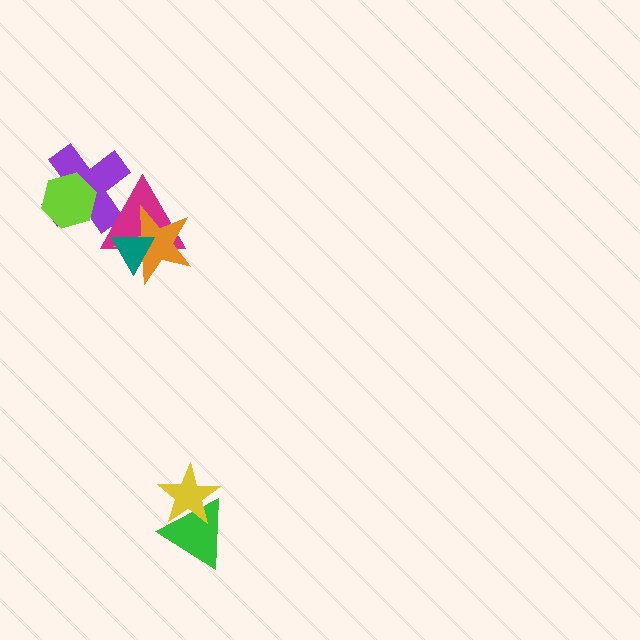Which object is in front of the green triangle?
The yellow star is in front of the green triangle.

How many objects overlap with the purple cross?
2 objects overlap with the purple cross.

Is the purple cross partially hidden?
Yes, it is partially covered by another shape.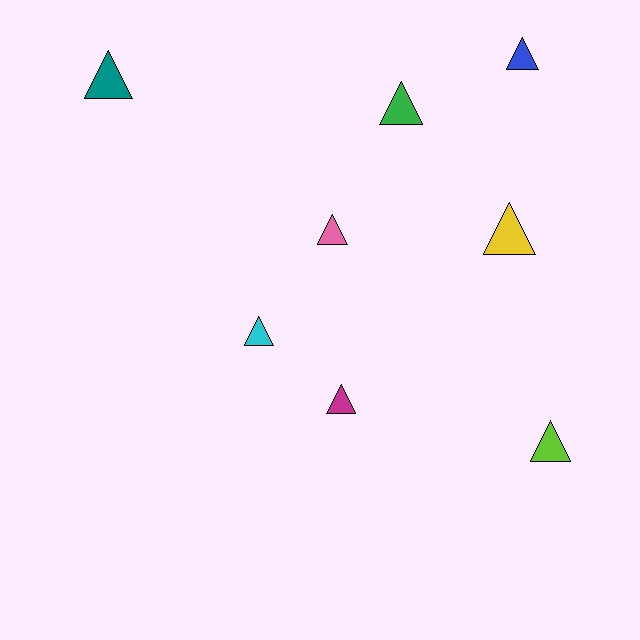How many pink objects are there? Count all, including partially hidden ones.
There is 1 pink object.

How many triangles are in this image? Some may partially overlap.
There are 8 triangles.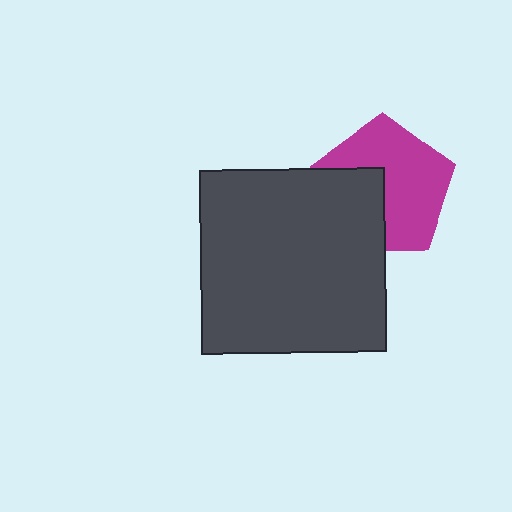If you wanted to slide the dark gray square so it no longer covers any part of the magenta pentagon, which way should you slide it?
Slide it toward the lower-left — that is the most direct way to separate the two shapes.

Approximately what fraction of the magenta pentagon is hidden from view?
Roughly 36% of the magenta pentagon is hidden behind the dark gray square.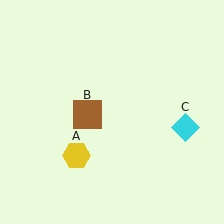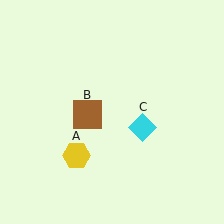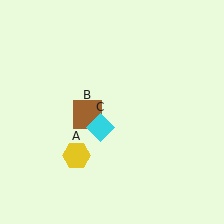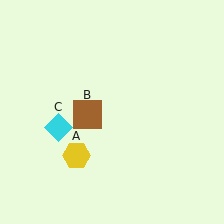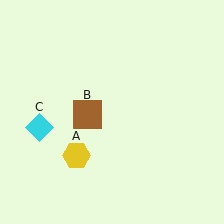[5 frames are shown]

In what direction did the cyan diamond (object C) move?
The cyan diamond (object C) moved left.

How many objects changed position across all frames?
1 object changed position: cyan diamond (object C).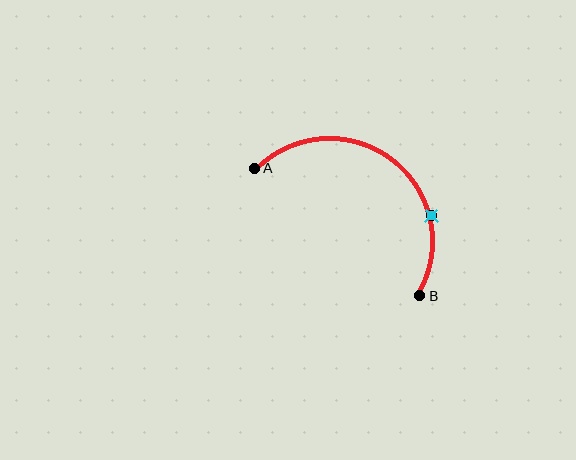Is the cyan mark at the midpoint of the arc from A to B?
No. The cyan mark lies on the arc but is closer to endpoint B. The arc midpoint would be at the point on the curve equidistant along the arc from both A and B.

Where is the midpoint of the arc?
The arc midpoint is the point on the curve farthest from the straight line joining A and B. It sits above and to the right of that line.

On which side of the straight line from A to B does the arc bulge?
The arc bulges above and to the right of the straight line connecting A and B.